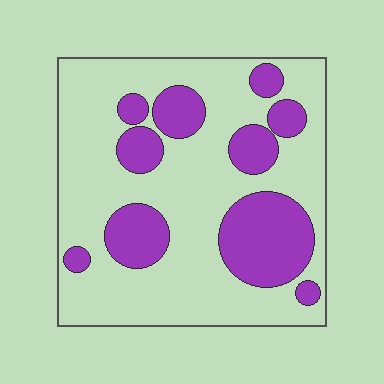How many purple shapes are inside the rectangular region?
10.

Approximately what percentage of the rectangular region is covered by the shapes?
Approximately 30%.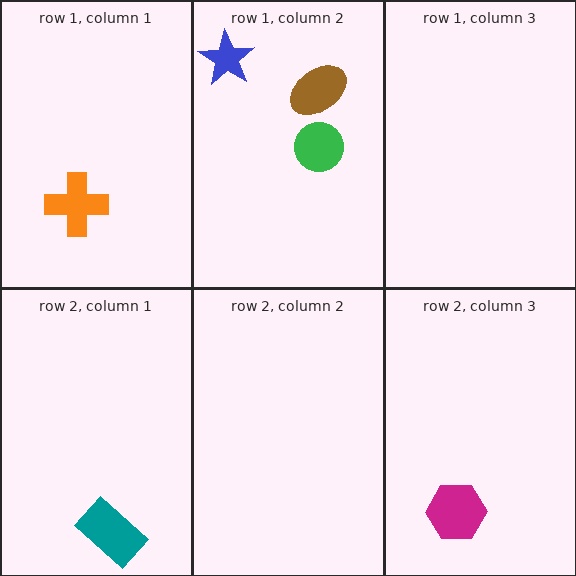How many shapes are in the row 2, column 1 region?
1.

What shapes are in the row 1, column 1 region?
The orange cross.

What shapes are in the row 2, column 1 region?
The teal rectangle.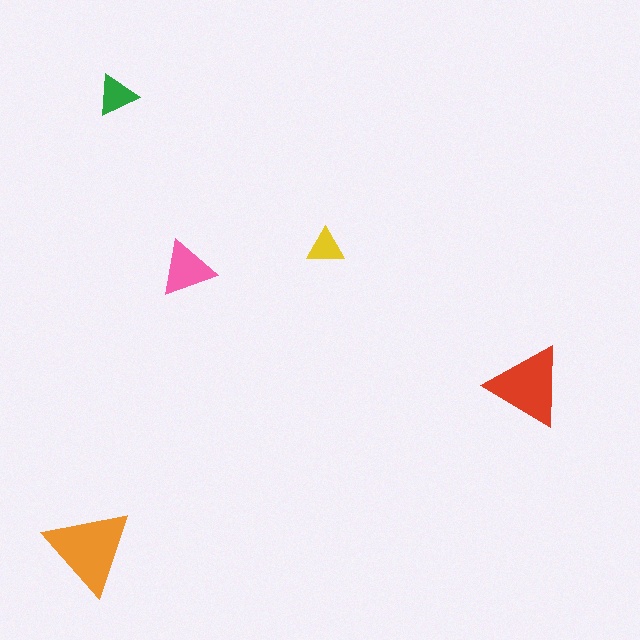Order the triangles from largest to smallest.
the orange one, the red one, the pink one, the green one, the yellow one.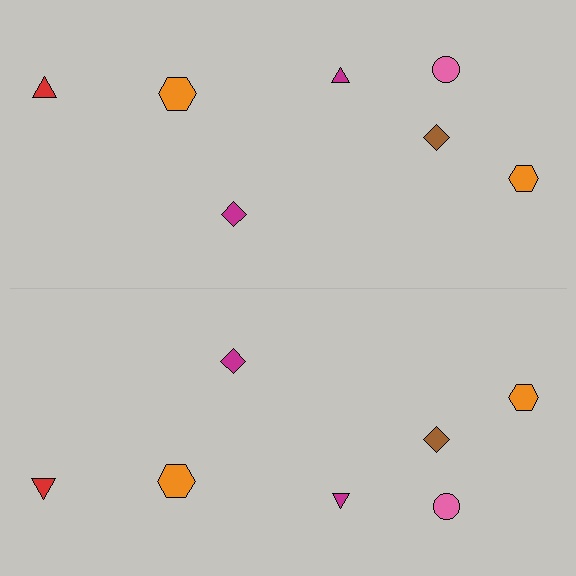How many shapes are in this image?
There are 14 shapes in this image.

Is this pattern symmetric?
Yes, this pattern has bilateral (reflection) symmetry.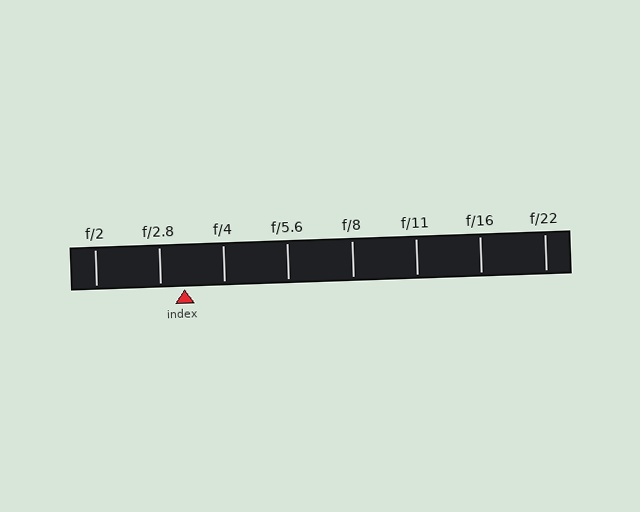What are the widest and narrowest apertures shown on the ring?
The widest aperture shown is f/2 and the narrowest is f/22.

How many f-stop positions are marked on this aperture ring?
There are 8 f-stop positions marked.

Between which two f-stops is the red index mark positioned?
The index mark is between f/2.8 and f/4.